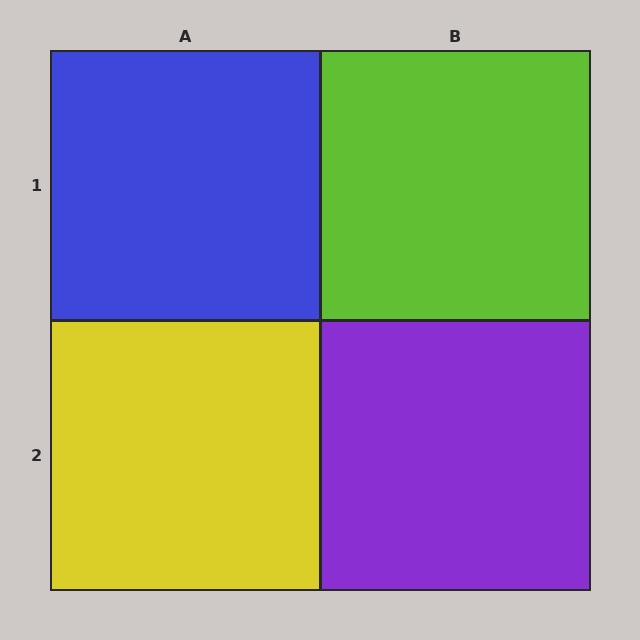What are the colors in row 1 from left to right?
Blue, lime.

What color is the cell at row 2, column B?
Purple.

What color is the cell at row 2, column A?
Yellow.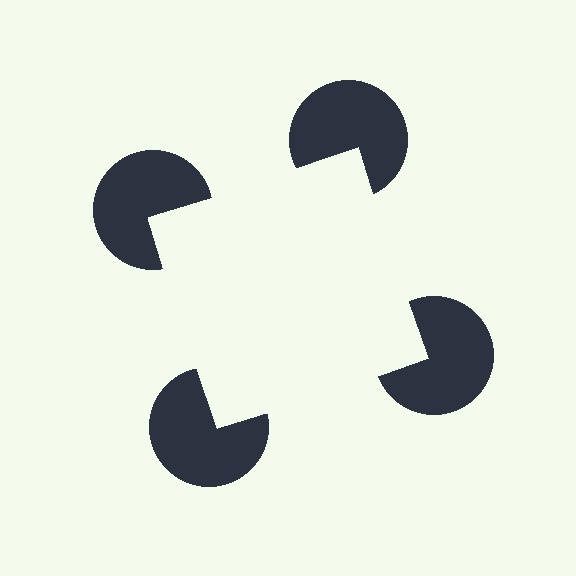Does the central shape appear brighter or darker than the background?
It typically appears slightly brighter than the background, even though no actual brightness change is drawn.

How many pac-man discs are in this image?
There are 4 — one at each vertex of the illusory square.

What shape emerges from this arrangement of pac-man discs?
An illusory square — its edges are inferred from the aligned wedge cuts in the pac-man discs, not physically drawn.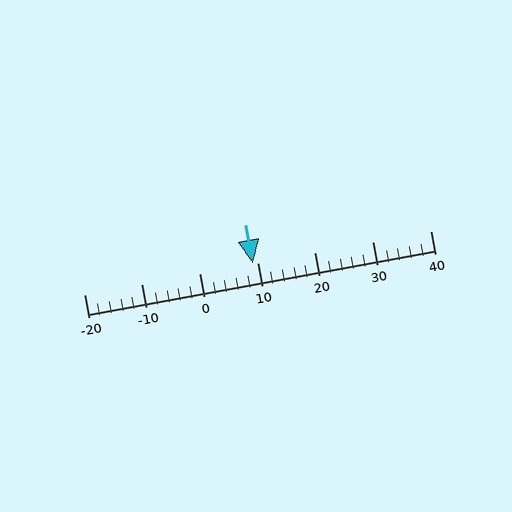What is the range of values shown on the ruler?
The ruler shows values from -20 to 40.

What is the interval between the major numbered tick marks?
The major tick marks are spaced 10 units apart.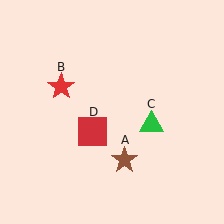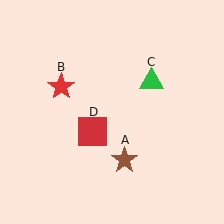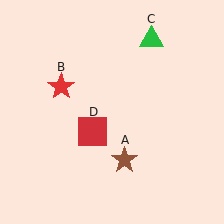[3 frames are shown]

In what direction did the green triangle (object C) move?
The green triangle (object C) moved up.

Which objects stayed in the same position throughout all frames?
Brown star (object A) and red star (object B) and red square (object D) remained stationary.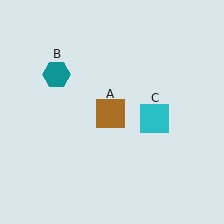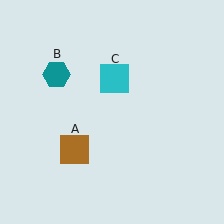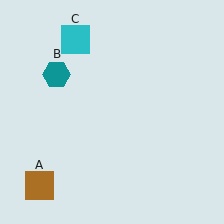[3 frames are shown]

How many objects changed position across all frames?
2 objects changed position: brown square (object A), cyan square (object C).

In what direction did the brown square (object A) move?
The brown square (object A) moved down and to the left.